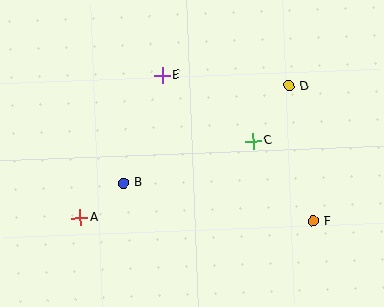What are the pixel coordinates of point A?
Point A is at (80, 217).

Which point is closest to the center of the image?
Point C at (254, 141) is closest to the center.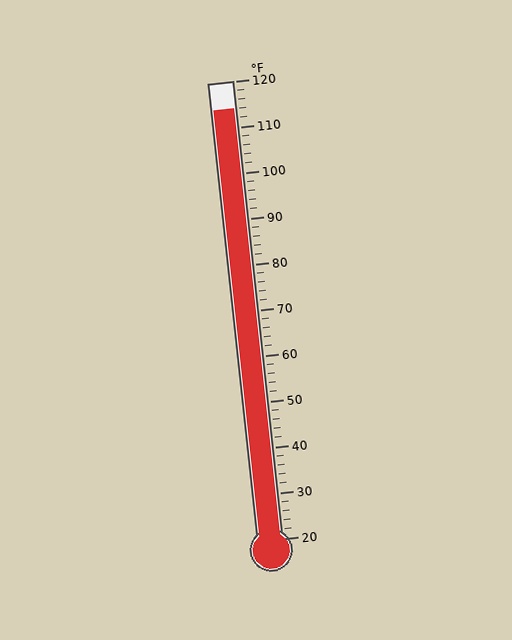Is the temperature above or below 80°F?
The temperature is above 80°F.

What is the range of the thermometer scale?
The thermometer scale ranges from 20°F to 120°F.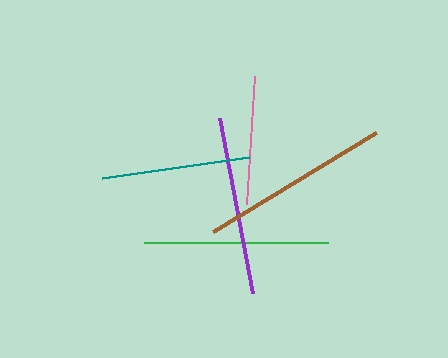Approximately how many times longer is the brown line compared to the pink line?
The brown line is approximately 1.5 times the length of the pink line.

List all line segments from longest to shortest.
From longest to shortest: brown, green, purple, teal, pink.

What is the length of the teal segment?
The teal segment is approximately 149 pixels long.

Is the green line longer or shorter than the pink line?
The green line is longer than the pink line.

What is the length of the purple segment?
The purple segment is approximately 178 pixels long.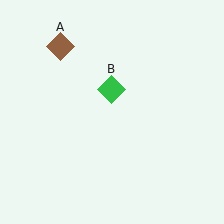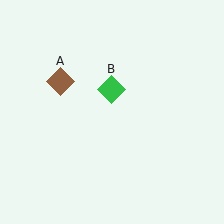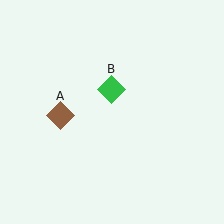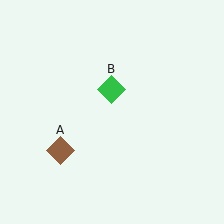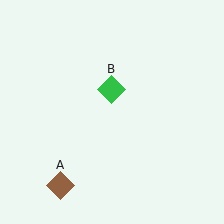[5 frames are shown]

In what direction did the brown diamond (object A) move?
The brown diamond (object A) moved down.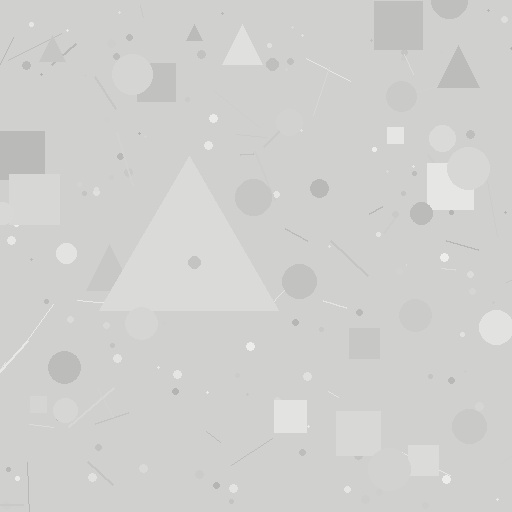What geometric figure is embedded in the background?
A triangle is embedded in the background.